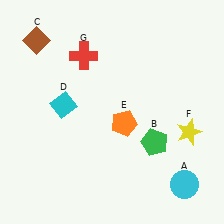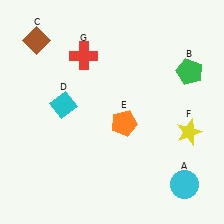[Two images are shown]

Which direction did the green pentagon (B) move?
The green pentagon (B) moved up.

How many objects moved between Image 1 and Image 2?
1 object moved between the two images.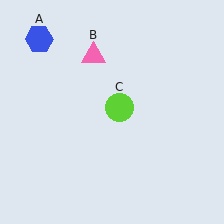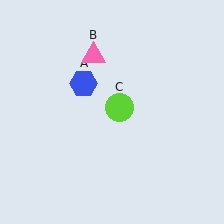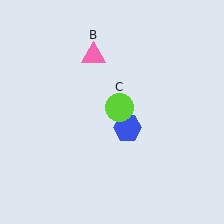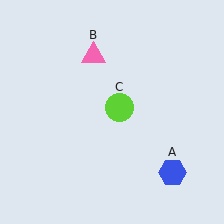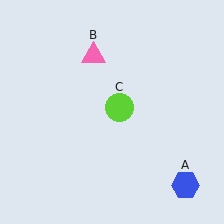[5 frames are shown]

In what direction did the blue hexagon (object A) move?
The blue hexagon (object A) moved down and to the right.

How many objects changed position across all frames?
1 object changed position: blue hexagon (object A).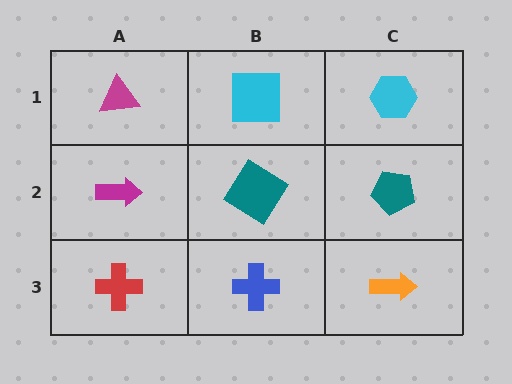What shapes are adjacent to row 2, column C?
A cyan hexagon (row 1, column C), an orange arrow (row 3, column C), a teal diamond (row 2, column B).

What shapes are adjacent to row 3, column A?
A magenta arrow (row 2, column A), a blue cross (row 3, column B).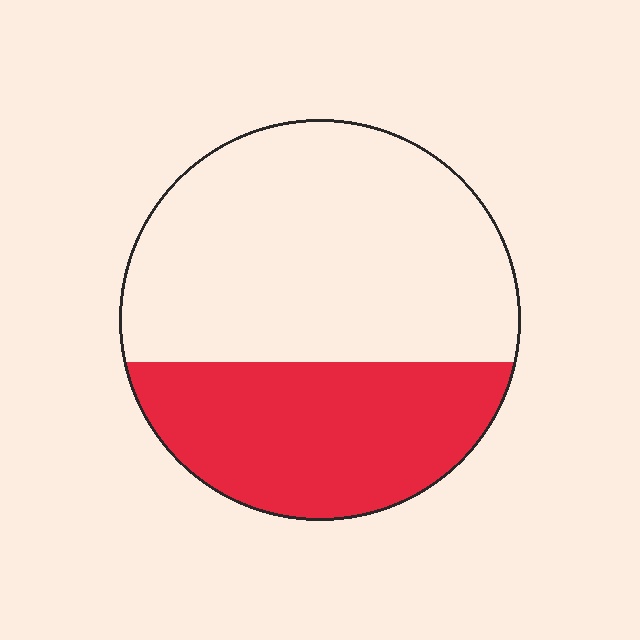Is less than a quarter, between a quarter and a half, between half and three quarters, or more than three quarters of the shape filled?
Between a quarter and a half.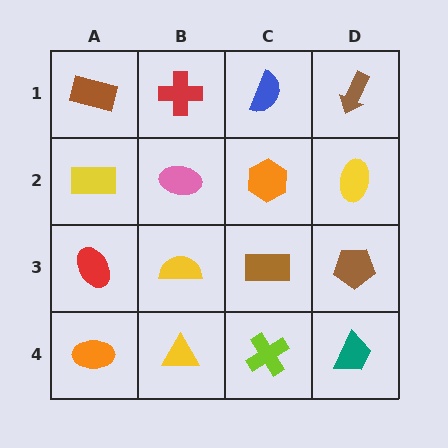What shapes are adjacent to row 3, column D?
A yellow ellipse (row 2, column D), a teal trapezoid (row 4, column D), a brown rectangle (row 3, column C).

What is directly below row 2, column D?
A brown pentagon.